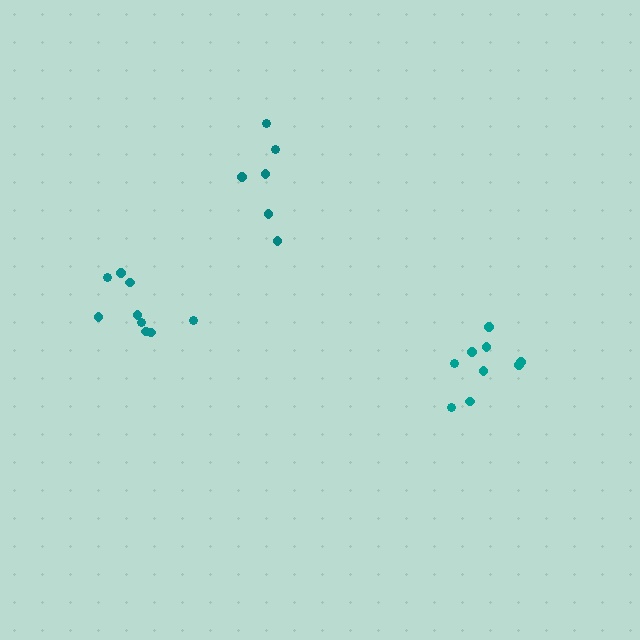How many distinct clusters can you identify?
There are 3 distinct clusters.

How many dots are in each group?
Group 1: 9 dots, Group 2: 9 dots, Group 3: 6 dots (24 total).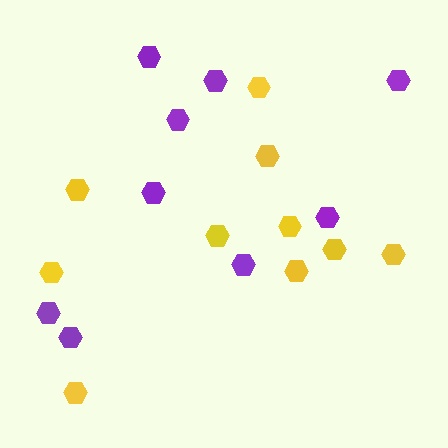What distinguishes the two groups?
There are 2 groups: one group of purple hexagons (9) and one group of yellow hexagons (10).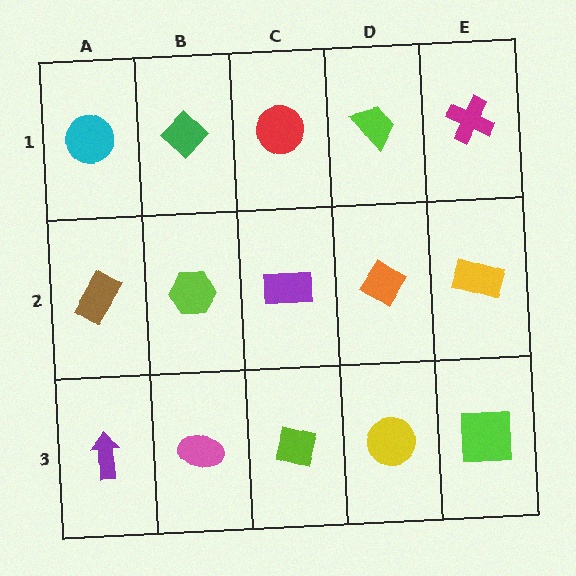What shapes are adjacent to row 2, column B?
A green diamond (row 1, column B), a pink ellipse (row 3, column B), a brown rectangle (row 2, column A), a purple rectangle (row 2, column C).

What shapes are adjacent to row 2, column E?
A magenta cross (row 1, column E), a lime square (row 3, column E), an orange diamond (row 2, column D).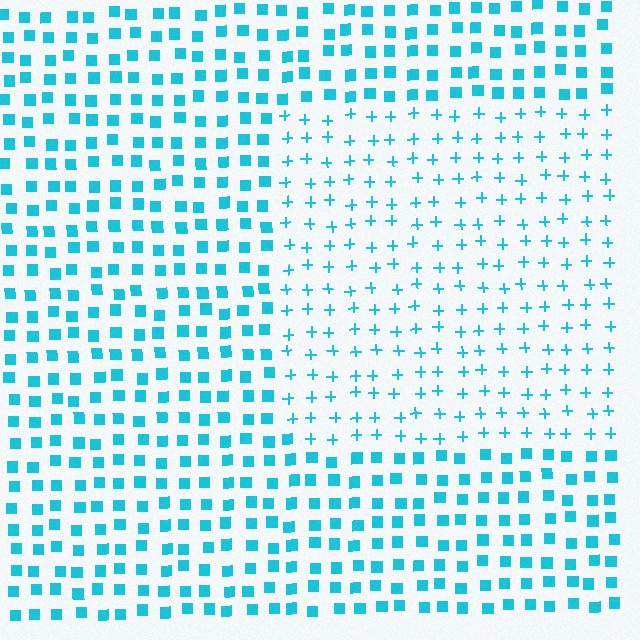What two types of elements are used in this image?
The image uses plus signs inside the rectangle region and squares outside it.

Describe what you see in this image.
The image is filled with small cyan elements arranged in a uniform grid. A rectangle-shaped region contains plus signs, while the surrounding area contains squares. The boundary is defined purely by the change in element shape.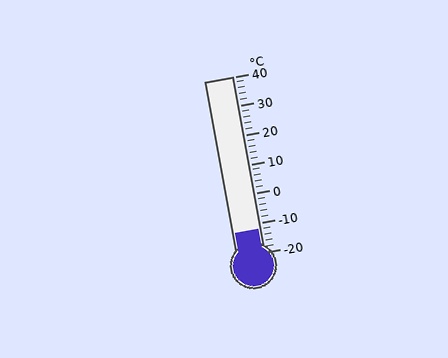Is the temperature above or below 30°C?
The temperature is below 30°C.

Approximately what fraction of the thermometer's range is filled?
The thermometer is filled to approximately 15% of its range.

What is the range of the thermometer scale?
The thermometer scale ranges from -20°C to 40°C.